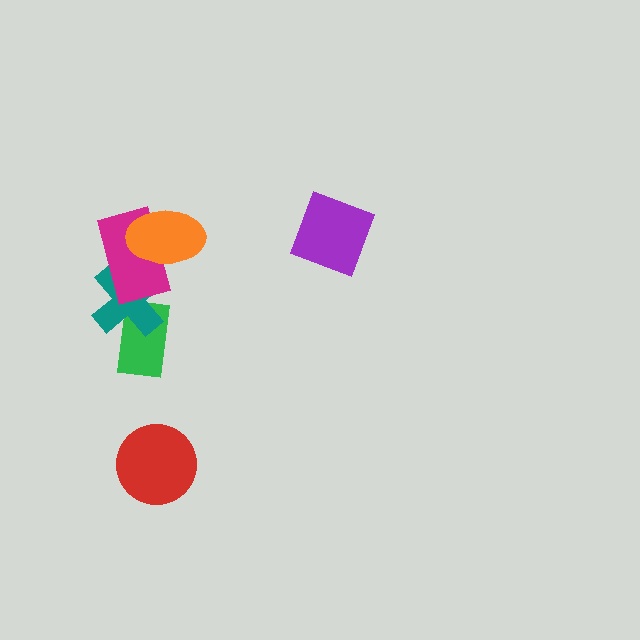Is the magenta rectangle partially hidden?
Yes, it is partially covered by another shape.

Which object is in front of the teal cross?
The magenta rectangle is in front of the teal cross.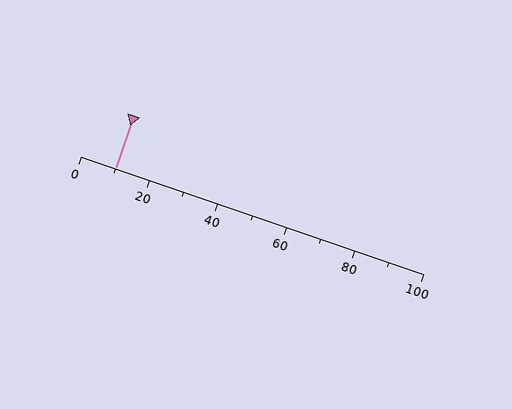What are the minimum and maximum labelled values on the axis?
The axis runs from 0 to 100.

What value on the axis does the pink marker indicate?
The marker indicates approximately 10.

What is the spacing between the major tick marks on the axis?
The major ticks are spaced 20 apart.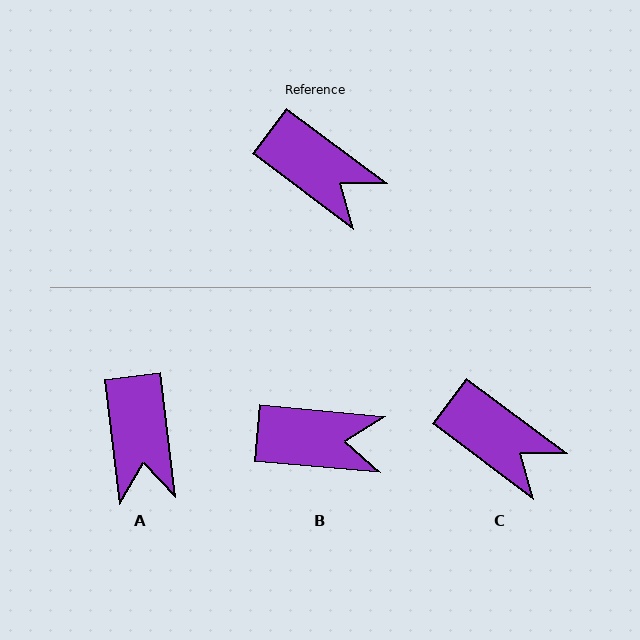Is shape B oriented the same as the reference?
No, it is off by about 31 degrees.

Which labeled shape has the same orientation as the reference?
C.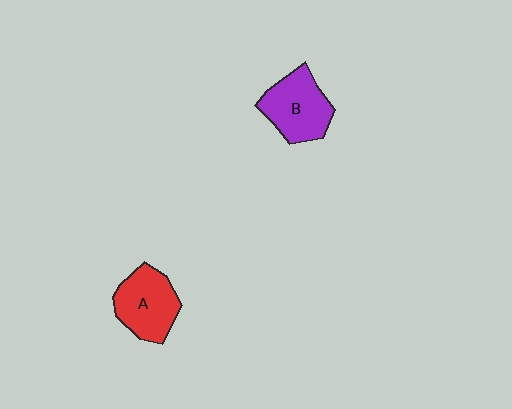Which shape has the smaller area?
Shape A (red).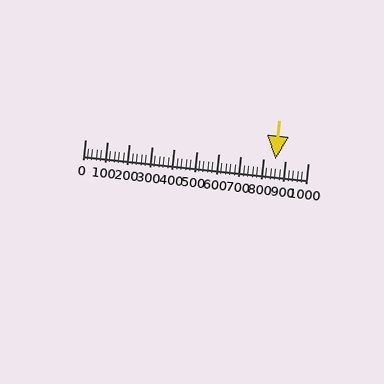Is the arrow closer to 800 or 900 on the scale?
The arrow is closer to 900.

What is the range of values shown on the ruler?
The ruler shows values from 0 to 1000.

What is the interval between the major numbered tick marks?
The major tick marks are spaced 100 units apart.